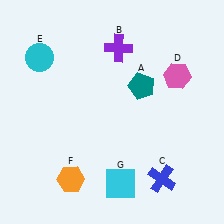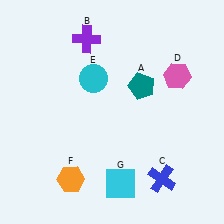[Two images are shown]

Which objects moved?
The objects that moved are: the purple cross (B), the cyan circle (E).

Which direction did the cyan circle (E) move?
The cyan circle (E) moved right.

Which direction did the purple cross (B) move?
The purple cross (B) moved left.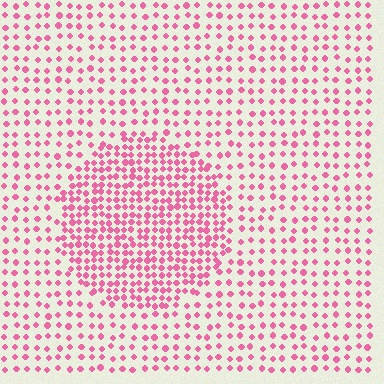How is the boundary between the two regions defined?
The boundary is defined by a change in element density (approximately 2.0x ratio). All elements are the same color, size, and shape.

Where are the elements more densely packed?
The elements are more densely packed inside the circle boundary.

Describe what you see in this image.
The image contains small pink elements arranged at two different densities. A circle-shaped region is visible where the elements are more densely packed than the surrounding area.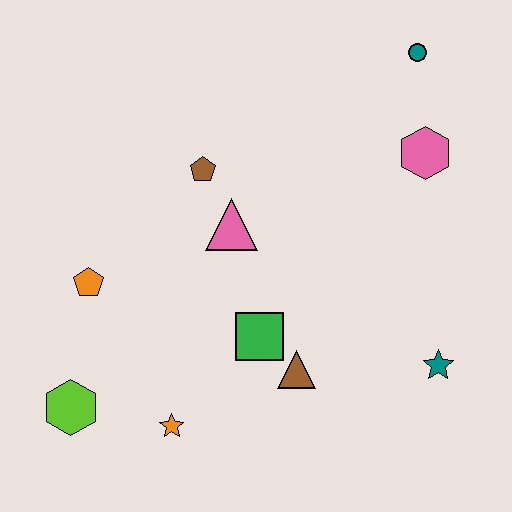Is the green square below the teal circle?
Yes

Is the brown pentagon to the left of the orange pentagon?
No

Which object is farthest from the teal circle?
The lime hexagon is farthest from the teal circle.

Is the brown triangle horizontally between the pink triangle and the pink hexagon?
Yes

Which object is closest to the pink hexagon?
The teal circle is closest to the pink hexagon.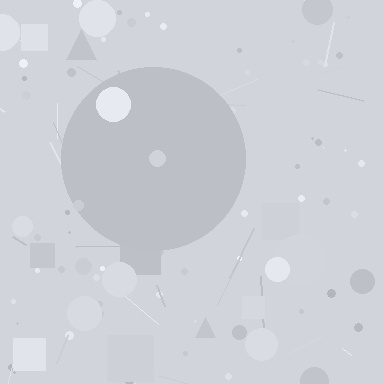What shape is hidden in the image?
A circle is hidden in the image.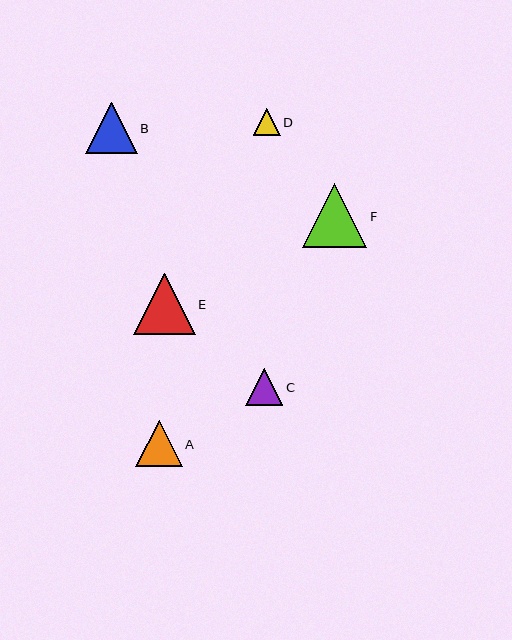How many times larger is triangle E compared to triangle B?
Triangle E is approximately 1.2 times the size of triangle B.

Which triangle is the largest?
Triangle F is the largest with a size of approximately 64 pixels.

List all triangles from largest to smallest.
From largest to smallest: F, E, B, A, C, D.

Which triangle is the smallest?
Triangle D is the smallest with a size of approximately 27 pixels.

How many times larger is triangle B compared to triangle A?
Triangle B is approximately 1.1 times the size of triangle A.